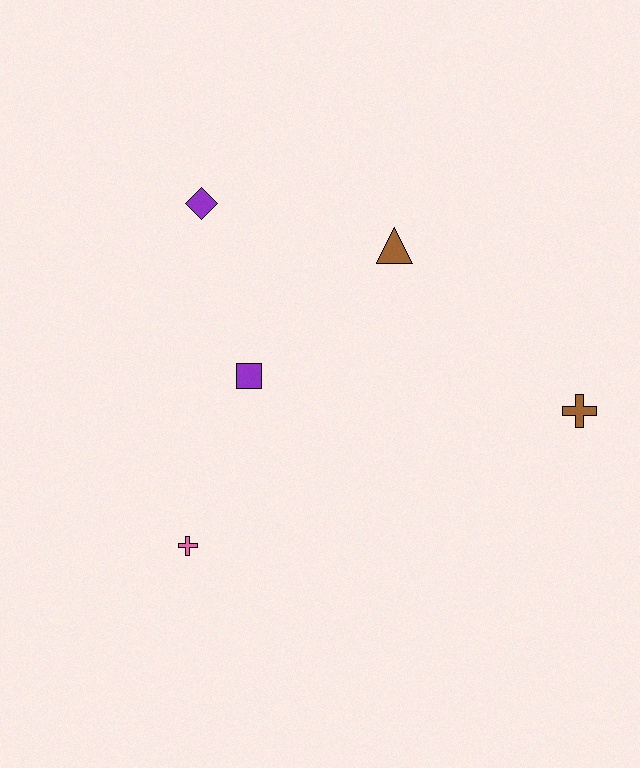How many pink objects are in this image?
There is 1 pink object.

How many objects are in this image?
There are 5 objects.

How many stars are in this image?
There are no stars.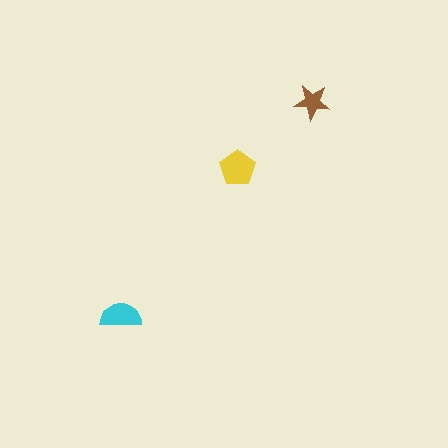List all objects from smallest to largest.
The brown star, the cyan semicircle, the yellow pentagon.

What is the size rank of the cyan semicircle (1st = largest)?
2nd.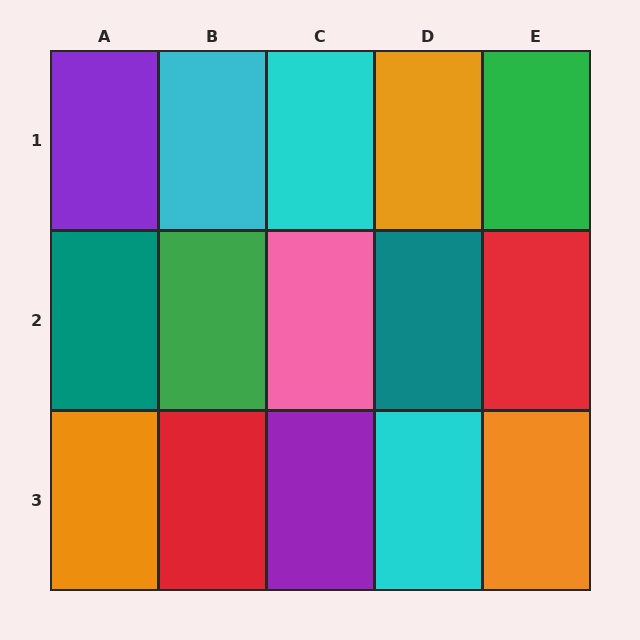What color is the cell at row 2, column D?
Teal.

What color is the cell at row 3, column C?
Purple.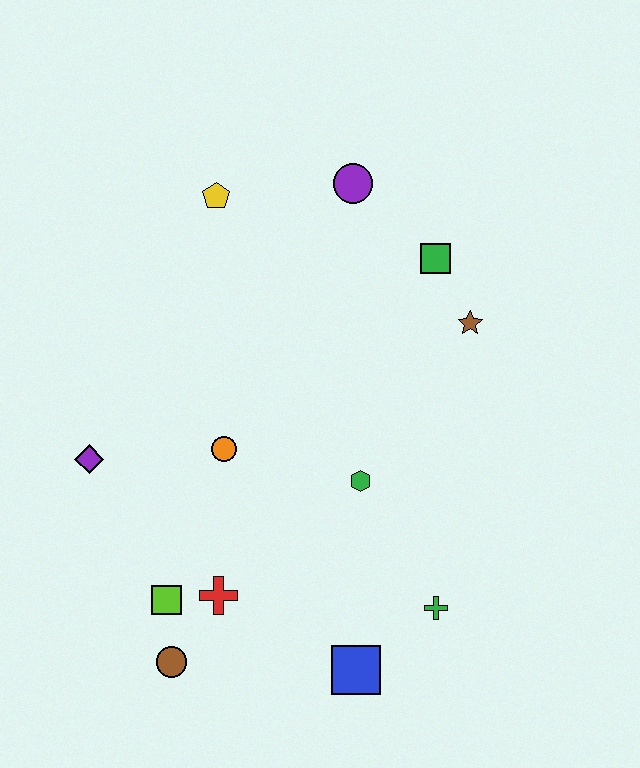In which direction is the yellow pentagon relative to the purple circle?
The yellow pentagon is to the left of the purple circle.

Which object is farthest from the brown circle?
The purple circle is farthest from the brown circle.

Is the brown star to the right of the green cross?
Yes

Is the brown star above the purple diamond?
Yes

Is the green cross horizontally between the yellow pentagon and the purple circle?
No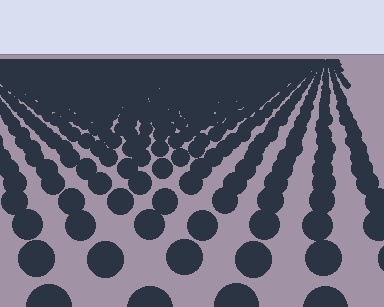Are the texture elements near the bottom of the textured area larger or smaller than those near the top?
Larger. Near the bottom, elements are closer to the viewer and appear at a bigger on-screen size.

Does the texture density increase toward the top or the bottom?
Density increases toward the top.